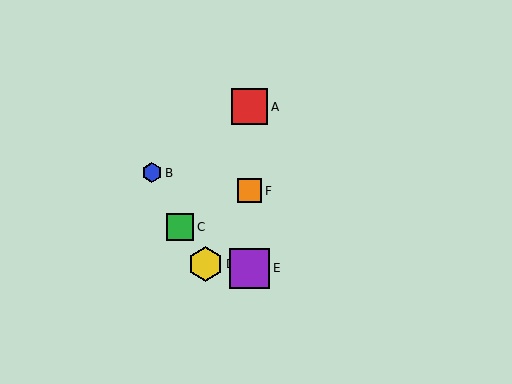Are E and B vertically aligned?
No, E is at x≈250 and B is at x≈152.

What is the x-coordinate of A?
Object A is at x≈250.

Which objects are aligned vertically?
Objects A, E, F are aligned vertically.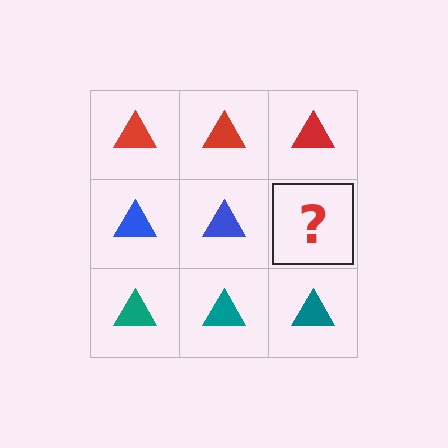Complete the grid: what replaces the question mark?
The question mark should be replaced with a blue triangle.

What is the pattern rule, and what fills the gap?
The rule is that each row has a consistent color. The gap should be filled with a blue triangle.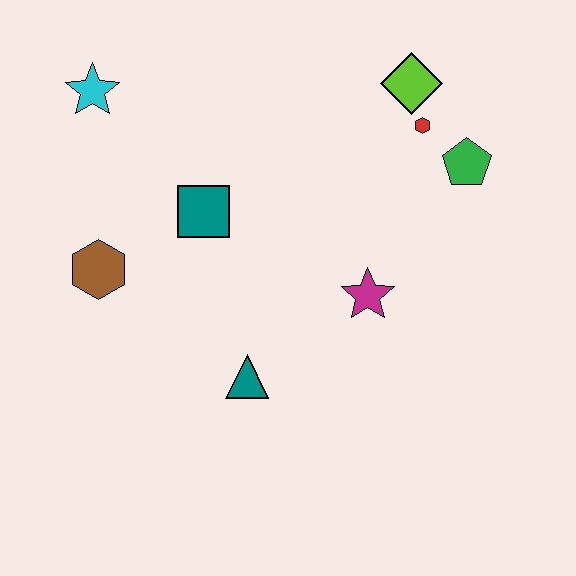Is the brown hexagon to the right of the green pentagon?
No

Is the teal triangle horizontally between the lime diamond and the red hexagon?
No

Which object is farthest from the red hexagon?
The brown hexagon is farthest from the red hexagon.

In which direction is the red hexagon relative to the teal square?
The red hexagon is to the right of the teal square.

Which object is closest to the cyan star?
The teal square is closest to the cyan star.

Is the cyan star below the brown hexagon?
No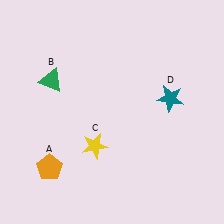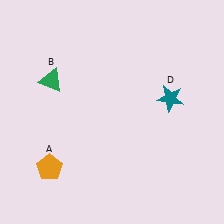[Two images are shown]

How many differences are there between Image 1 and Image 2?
There is 1 difference between the two images.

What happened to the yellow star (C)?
The yellow star (C) was removed in Image 2. It was in the bottom-left area of Image 1.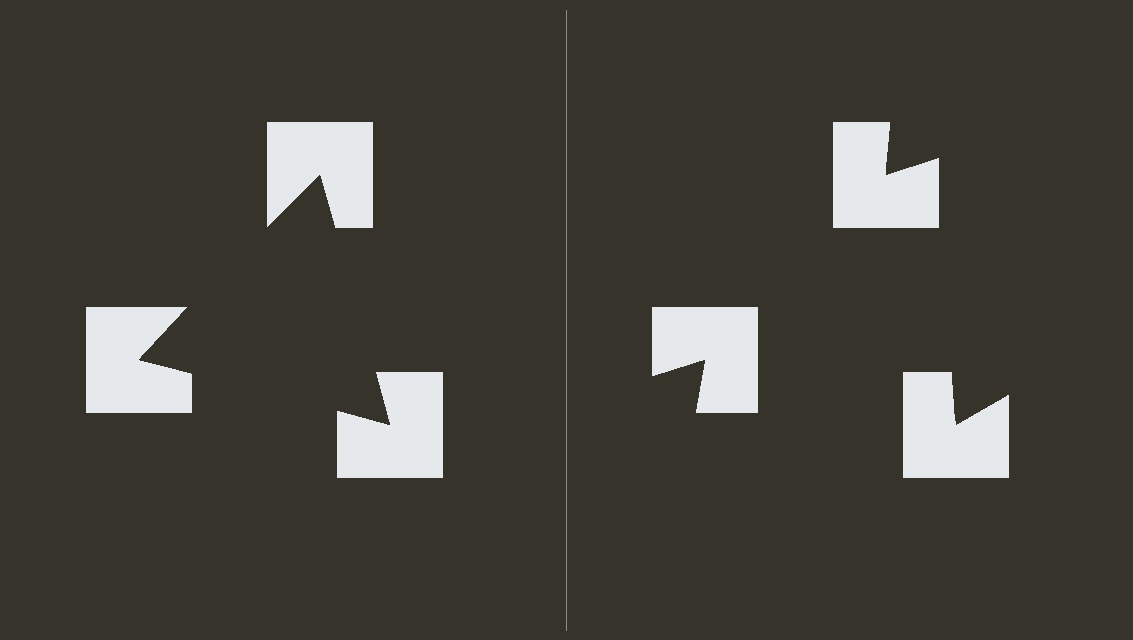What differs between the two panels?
The notched squares are positioned identically on both sides; only the wedge orientations differ. On the left they align to a triangle; on the right they are misaligned.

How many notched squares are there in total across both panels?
6 — 3 on each side.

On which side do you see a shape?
An illusory triangle appears on the left side. On the right side the wedge cuts are rotated, so no coherent shape forms.